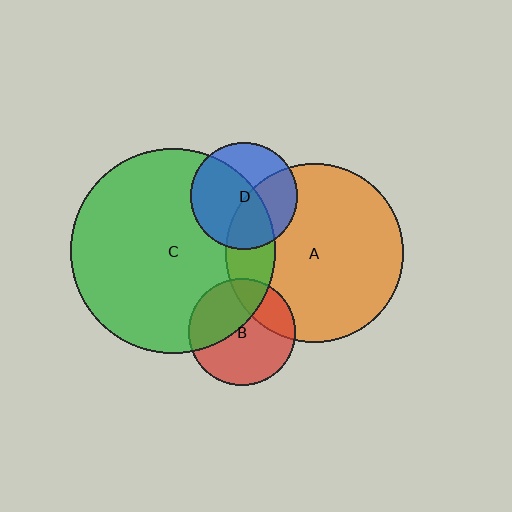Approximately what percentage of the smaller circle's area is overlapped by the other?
Approximately 25%.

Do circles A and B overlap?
Yes.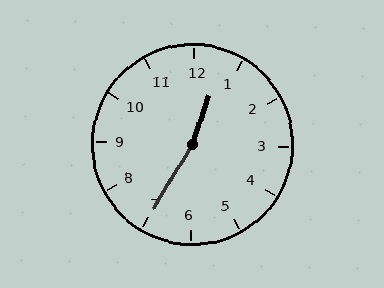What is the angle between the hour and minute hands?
Approximately 168 degrees.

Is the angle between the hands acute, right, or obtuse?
It is obtuse.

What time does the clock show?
12:35.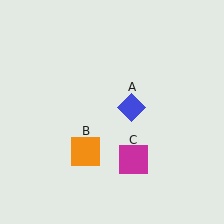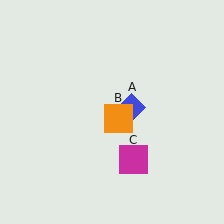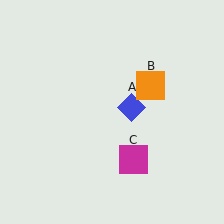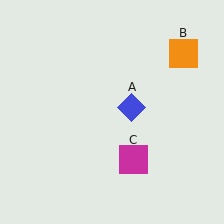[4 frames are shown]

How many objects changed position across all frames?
1 object changed position: orange square (object B).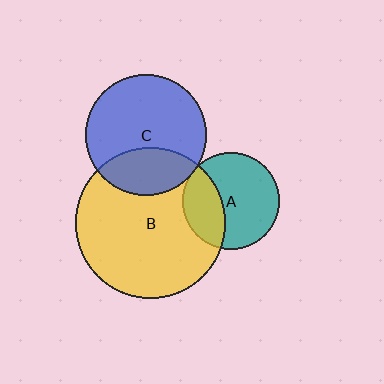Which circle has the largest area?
Circle B (yellow).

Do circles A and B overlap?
Yes.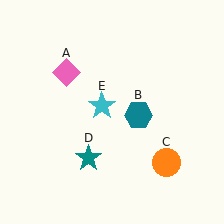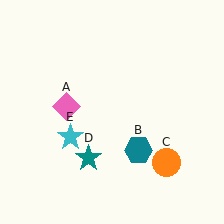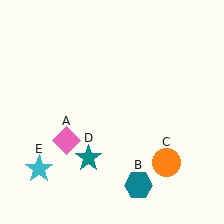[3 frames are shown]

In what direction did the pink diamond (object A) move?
The pink diamond (object A) moved down.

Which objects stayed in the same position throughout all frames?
Orange circle (object C) and teal star (object D) remained stationary.